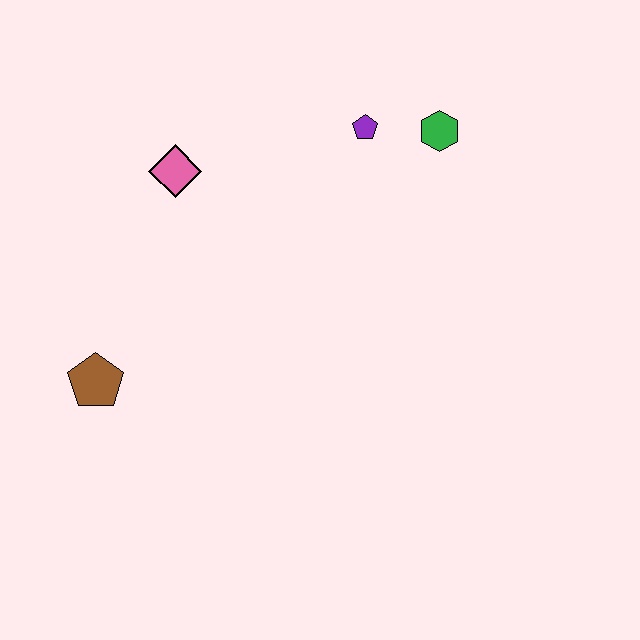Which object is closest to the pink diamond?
The purple pentagon is closest to the pink diamond.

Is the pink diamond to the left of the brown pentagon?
No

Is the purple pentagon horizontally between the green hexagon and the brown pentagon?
Yes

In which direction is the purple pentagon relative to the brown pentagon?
The purple pentagon is to the right of the brown pentagon.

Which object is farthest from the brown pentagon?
The green hexagon is farthest from the brown pentagon.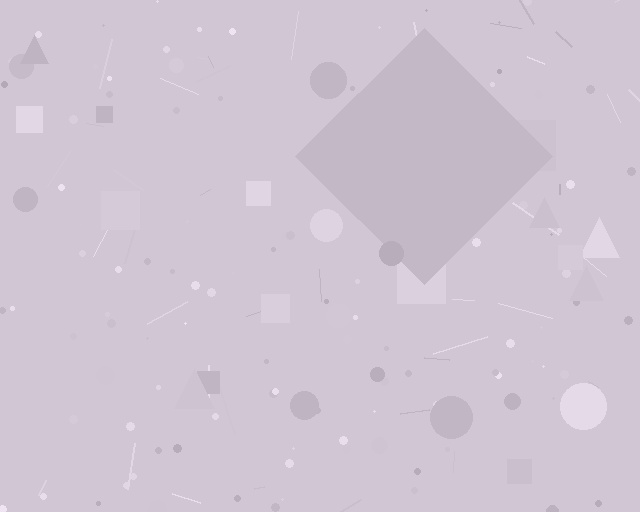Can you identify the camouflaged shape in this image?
The camouflaged shape is a diamond.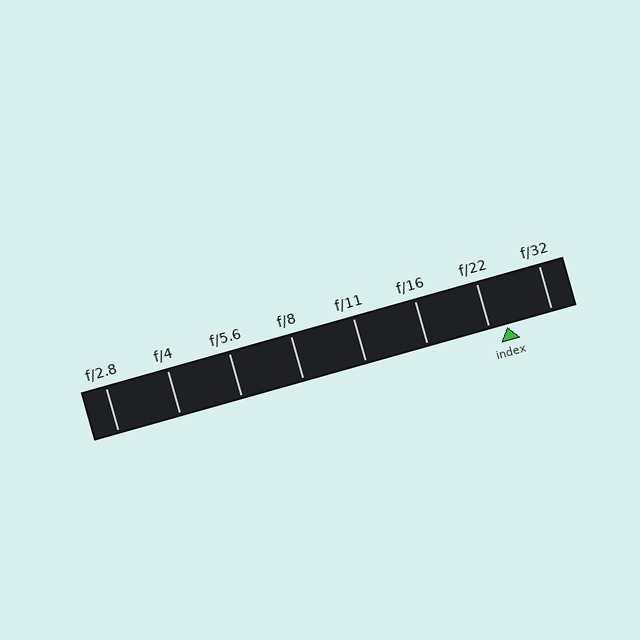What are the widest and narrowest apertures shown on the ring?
The widest aperture shown is f/2.8 and the narrowest is f/32.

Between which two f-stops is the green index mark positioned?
The index mark is between f/22 and f/32.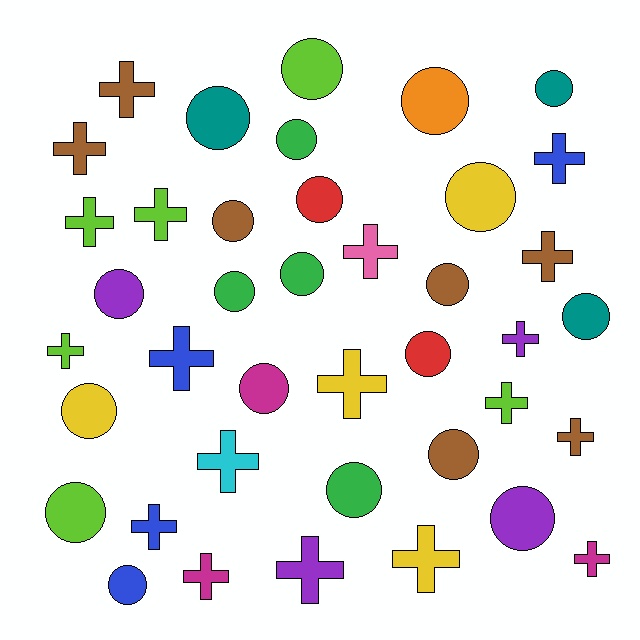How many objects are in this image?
There are 40 objects.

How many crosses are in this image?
There are 19 crosses.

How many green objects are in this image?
There are 4 green objects.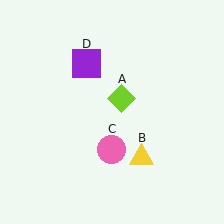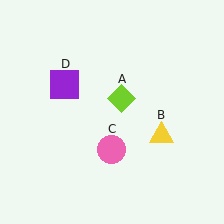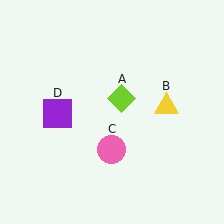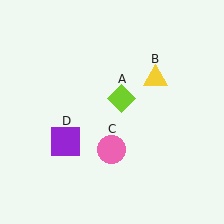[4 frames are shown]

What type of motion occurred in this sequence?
The yellow triangle (object B), purple square (object D) rotated counterclockwise around the center of the scene.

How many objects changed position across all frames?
2 objects changed position: yellow triangle (object B), purple square (object D).